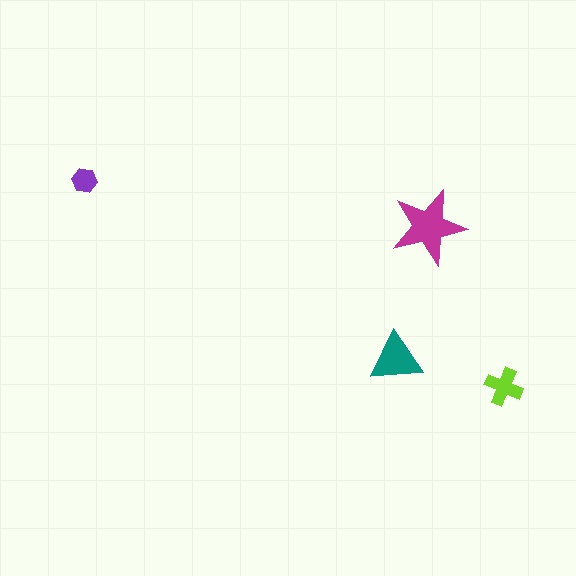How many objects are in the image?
There are 4 objects in the image.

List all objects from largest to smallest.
The magenta star, the teal triangle, the lime cross, the purple hexagon.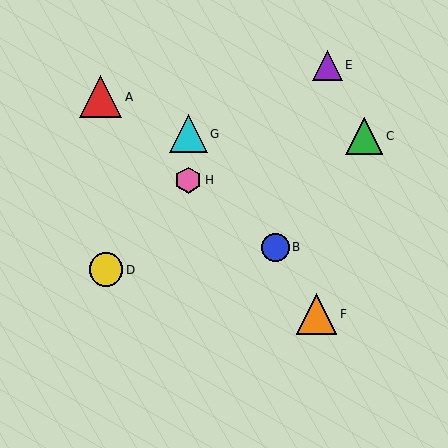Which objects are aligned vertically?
Objects G, H are aligned vertically.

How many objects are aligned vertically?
2 objects (G, H) are aligned vertically.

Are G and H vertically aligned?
Yes, both are at x≈188.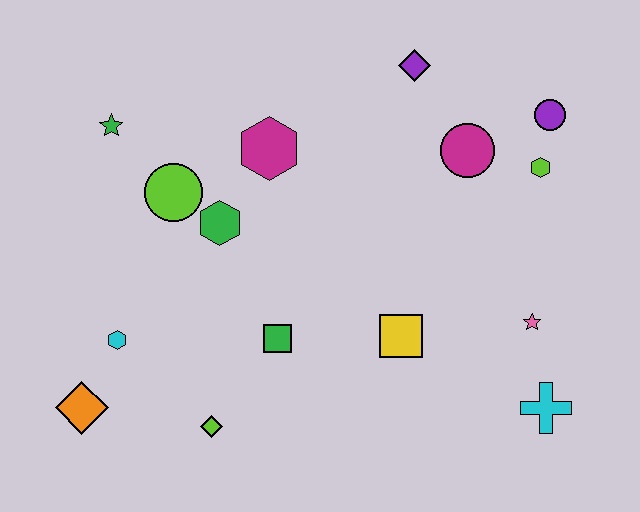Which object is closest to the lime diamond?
The green square is closest to the lime diamond.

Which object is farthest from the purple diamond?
The orange diamond is farthest from the purple diamond.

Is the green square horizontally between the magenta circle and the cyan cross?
No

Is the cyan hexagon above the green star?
No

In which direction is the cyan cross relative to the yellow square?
The cyan cross is to the right of the yellow square.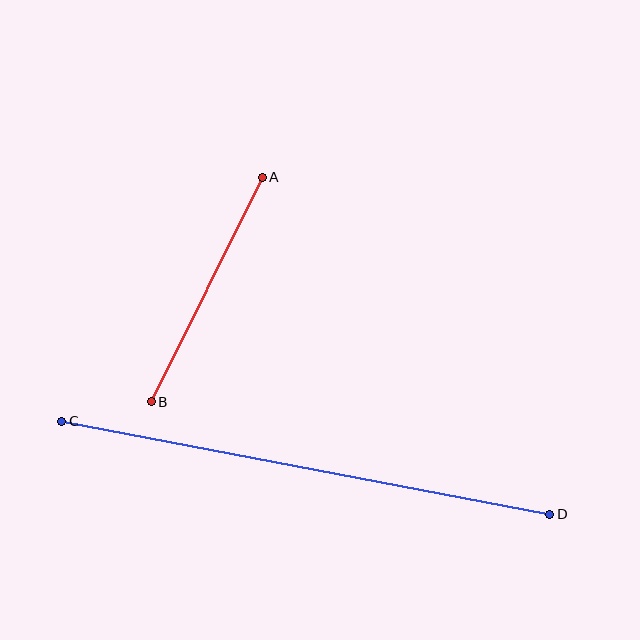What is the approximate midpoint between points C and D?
The midpoint is at approximately (306, 468) pixels.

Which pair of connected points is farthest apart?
Points C and D are farthest apart.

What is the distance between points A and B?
The distance is approximately 250 pixels.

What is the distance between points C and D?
The distance is approximately 497 pixels.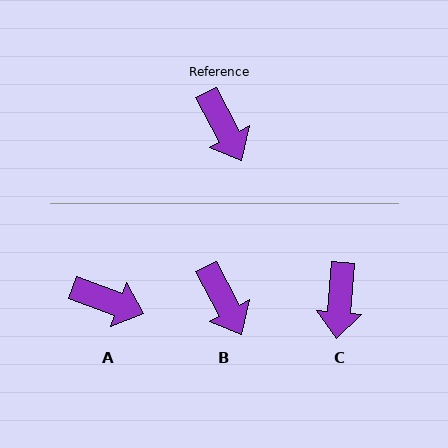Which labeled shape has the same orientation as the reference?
B.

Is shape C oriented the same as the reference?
No, it is off by about 33 degrees.